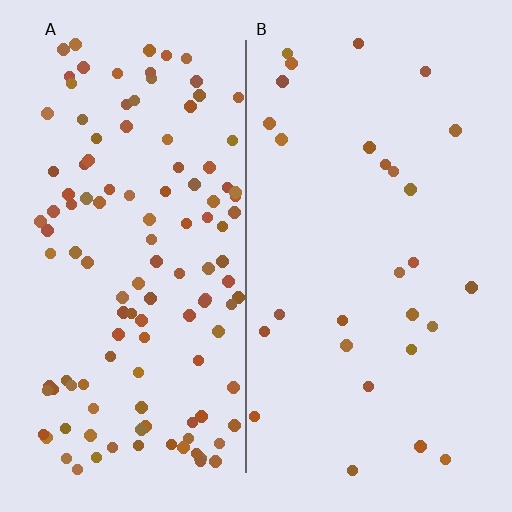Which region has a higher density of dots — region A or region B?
A (the left).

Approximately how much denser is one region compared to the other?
Approximately 4.3× — region A over region B.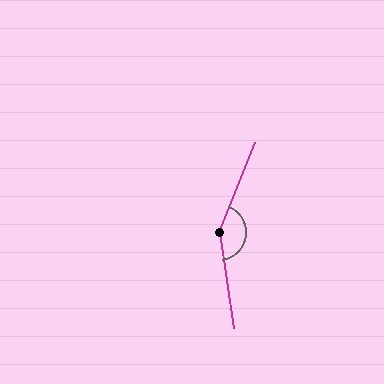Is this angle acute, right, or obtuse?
It is obtuse.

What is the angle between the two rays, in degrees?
Approximately 150 degrees.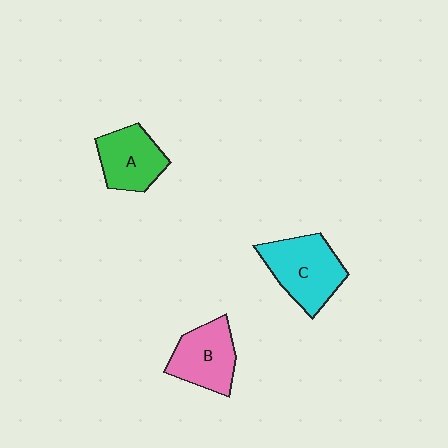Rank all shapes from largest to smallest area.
From largest to smallest: C (cyan), B (pink), A (green).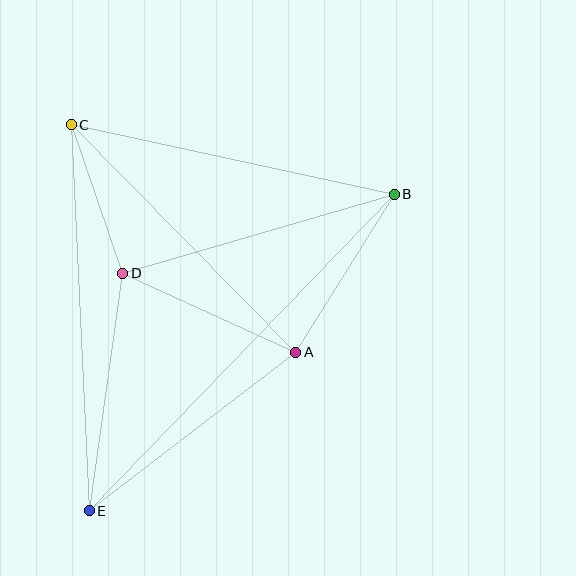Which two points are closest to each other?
Points C and D are closest to each other.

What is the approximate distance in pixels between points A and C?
The distance between A and C is approximately 319 pixels.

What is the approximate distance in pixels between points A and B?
The distance between A and B is approximately 186 pixels.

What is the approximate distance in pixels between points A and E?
The distance between A and E is approximately 260 pixels.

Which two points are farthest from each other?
Points B and E are farthest from each other.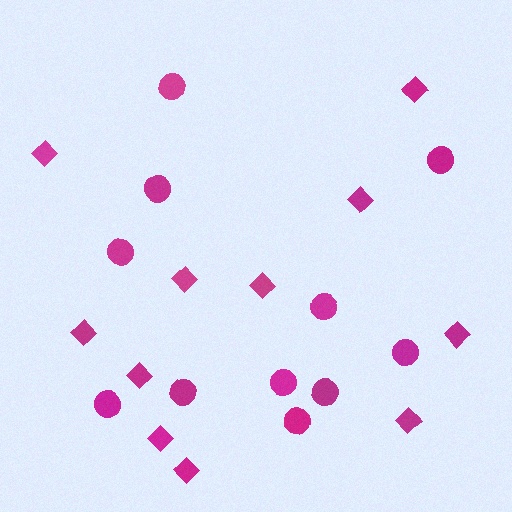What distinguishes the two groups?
There are 2 groups: one group of circles (11) and one group of diamonds (11).